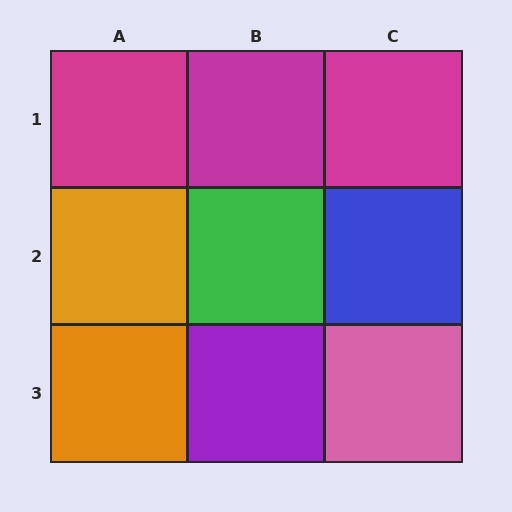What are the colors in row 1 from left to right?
Magenta, magenta, magenta.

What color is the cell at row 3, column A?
Orange.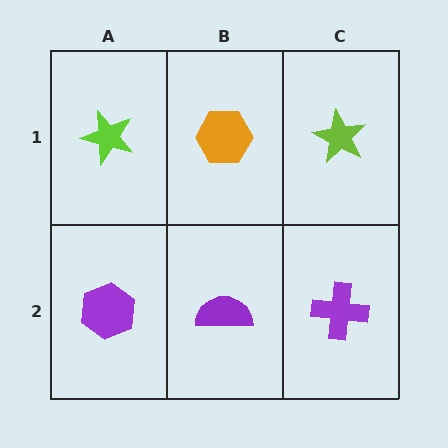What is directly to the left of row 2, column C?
A purple semicircle.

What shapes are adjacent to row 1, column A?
A purple hexagon (row 2, column A), an orange hexagon (row 1, column B).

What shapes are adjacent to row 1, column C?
A purple cross (row 2, column C), an orange hexagon (row 1, column B).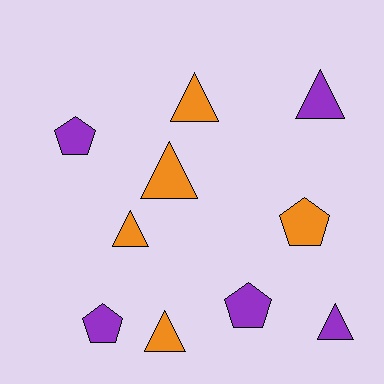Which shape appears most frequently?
Triangle, with 6 objects.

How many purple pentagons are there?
There are 3 purple pentagons.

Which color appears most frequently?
Purple, with 5 objects.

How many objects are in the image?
There are 10 objects.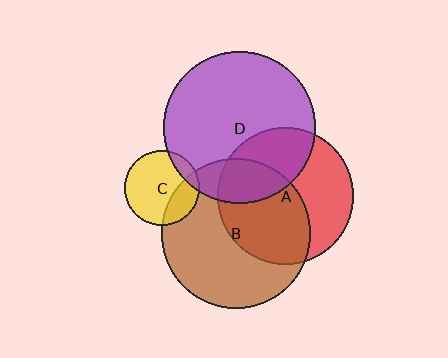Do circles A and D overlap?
Yes.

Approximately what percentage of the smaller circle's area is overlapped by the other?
Approximately 35%.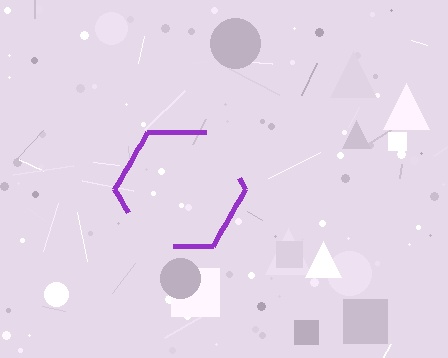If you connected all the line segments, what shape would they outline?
They would outline a hexagon.